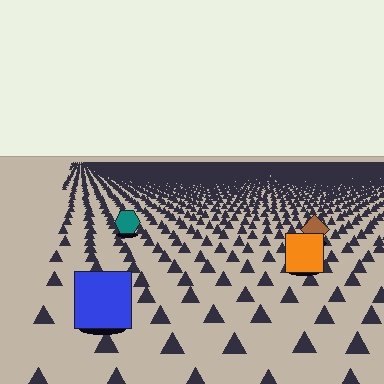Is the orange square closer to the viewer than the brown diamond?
Yes. The orange square is closer — you can tell from the texture gradient: the ground texture is coarser near it.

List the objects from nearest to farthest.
From nearest to farthest: the blue square, the orange square, the brown diamond, the teal hexagon.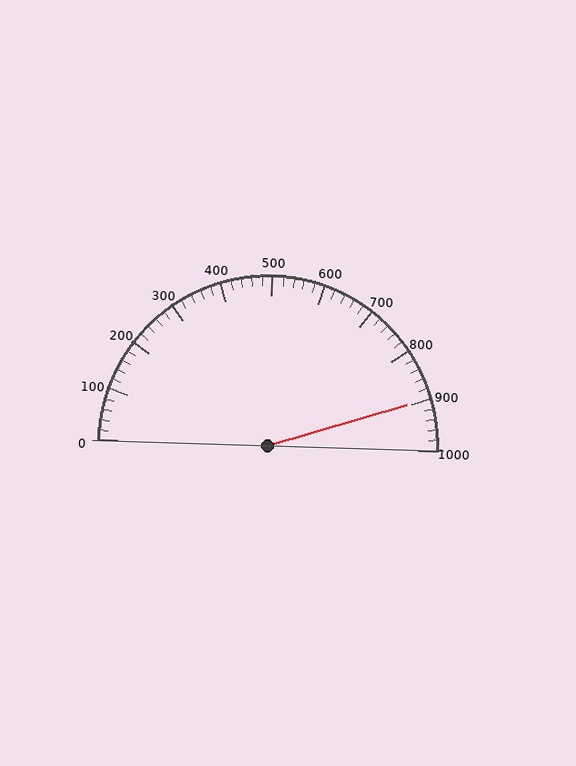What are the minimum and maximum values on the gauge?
The gauge ranges from 0 to 1000.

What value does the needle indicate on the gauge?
The needle indicates approximately 900.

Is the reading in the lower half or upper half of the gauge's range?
The reading is in the upper half of the range (0 to 1000).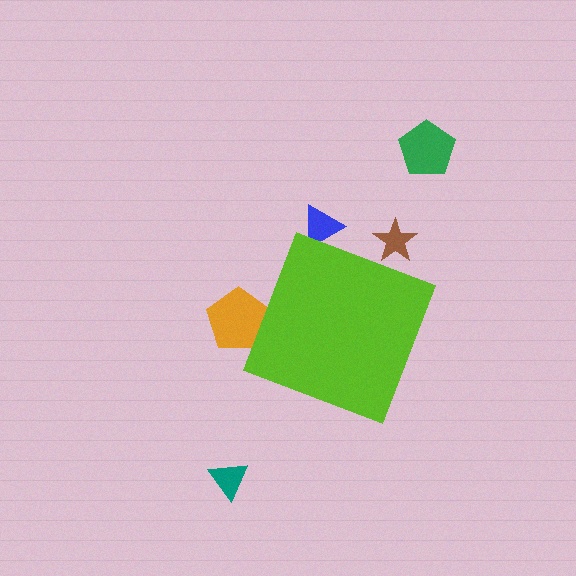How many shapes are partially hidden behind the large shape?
3 shapes are partially hidden.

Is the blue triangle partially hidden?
Yes, the blue triangle is partially hidden behind the lime diamond.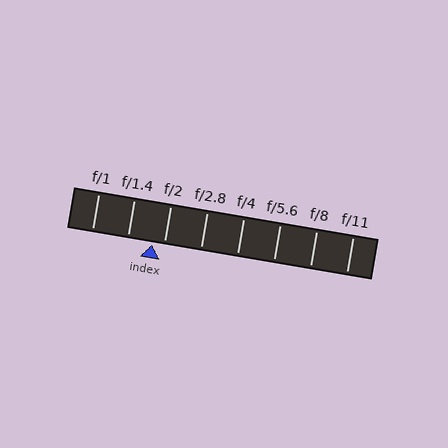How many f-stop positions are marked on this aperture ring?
There are 8 f-stop positions marked.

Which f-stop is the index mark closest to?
The index mark is closest to f/2.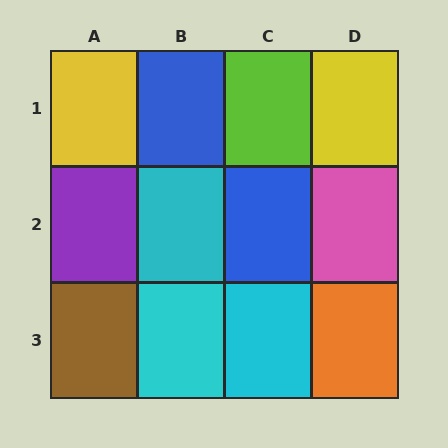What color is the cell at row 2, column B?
Cyan.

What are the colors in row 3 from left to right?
Brown, cyan, cyan, orange.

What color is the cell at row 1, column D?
Yellow.